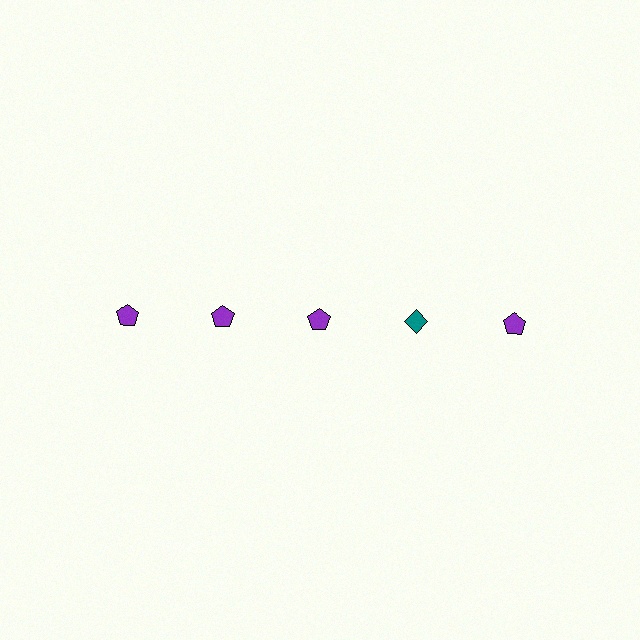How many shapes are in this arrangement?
There are 5 shapes arranged in a grid pattern.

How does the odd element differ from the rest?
It differs in both color (teal instead of purple) and shape (diamond instead of pentagon).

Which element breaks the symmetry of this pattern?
The teal diamond in the top row, second from right column breaks the symmetry. All other shapes are purple pentagons.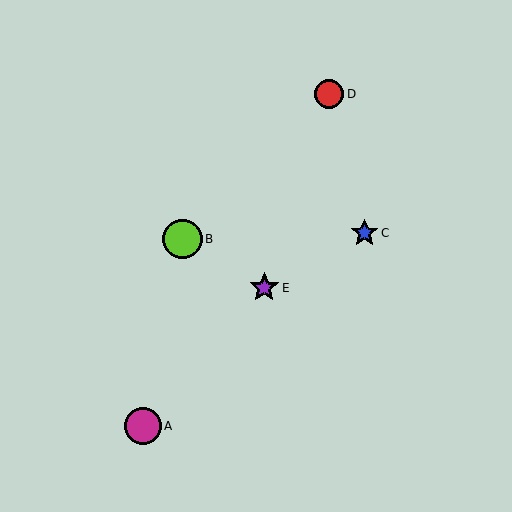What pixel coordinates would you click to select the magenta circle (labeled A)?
Click at (143, 426) to select the magenta circle A.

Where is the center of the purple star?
The center of the purple star is at (264, 288).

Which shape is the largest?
The lime circle (labeled B) is the largest.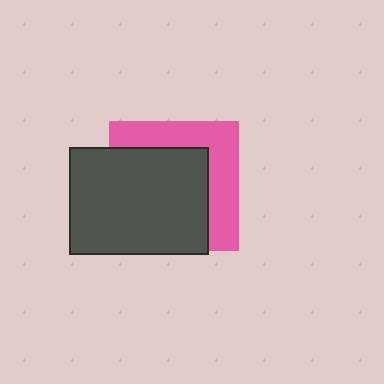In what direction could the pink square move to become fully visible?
The pink square could move toward the upper-right. That would shift it out from behind the dark gray rectangle entirely.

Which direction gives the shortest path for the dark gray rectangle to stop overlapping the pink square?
Moving toward the lower-left gives the shortest separation.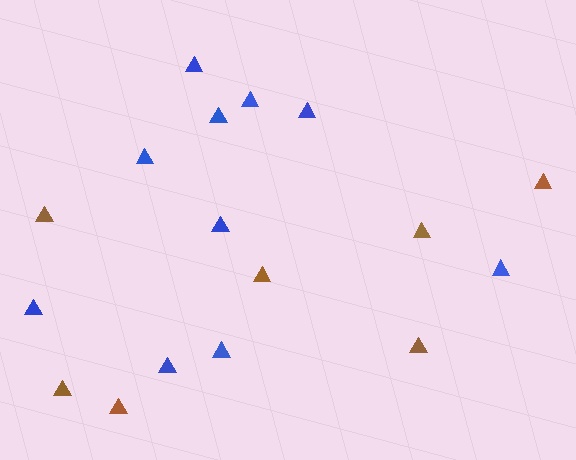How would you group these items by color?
There are 2 groups: one group of blue triangles (10) and one group of brown triangles (7).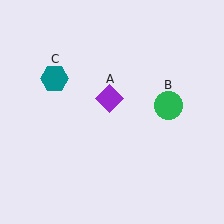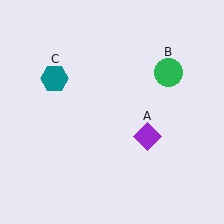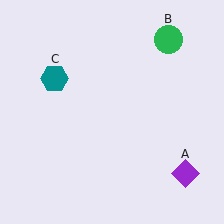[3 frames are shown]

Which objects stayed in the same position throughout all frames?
Teal hexagon (object C) remained stationary.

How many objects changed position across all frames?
2 objects changed position: purple diamond (object A), green circle (object B).